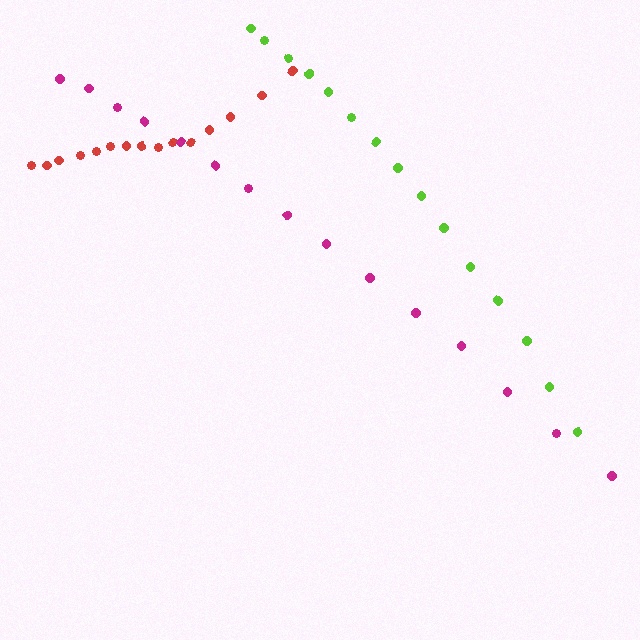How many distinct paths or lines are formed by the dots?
There are 3 distinct paths.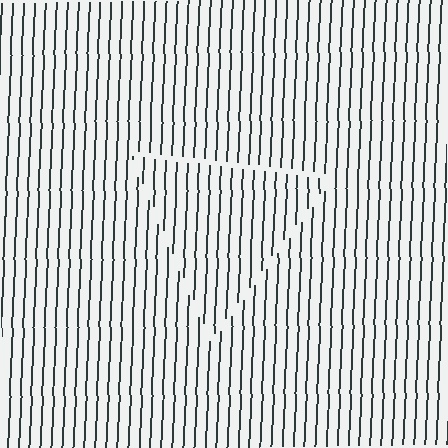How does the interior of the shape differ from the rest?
The interior of the shape contains the same grating, shifted by half a period — the contour is defined by the phase discontinuity where line-ends from the inner and outer gratings abut.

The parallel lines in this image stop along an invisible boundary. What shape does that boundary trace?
An illusory triangle. The interior of the shape contains the same grating, shifted by half a period — the contour is defined by the phase discontinuity where line-ends from the inner and outer gratings abut.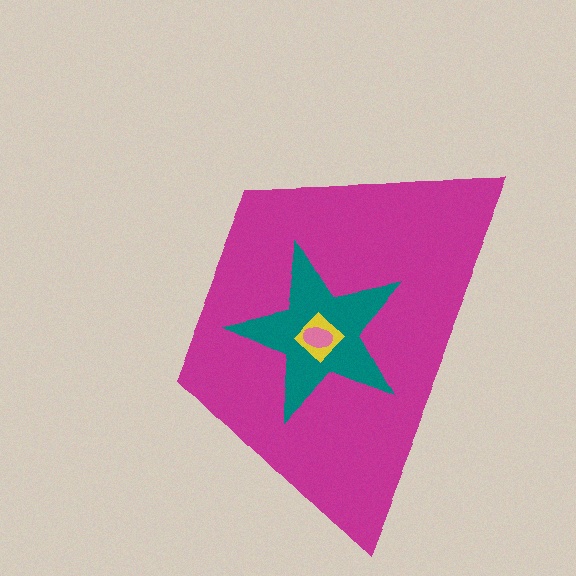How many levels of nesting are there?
4.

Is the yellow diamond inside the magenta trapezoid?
Yes.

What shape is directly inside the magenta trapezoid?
The teal star.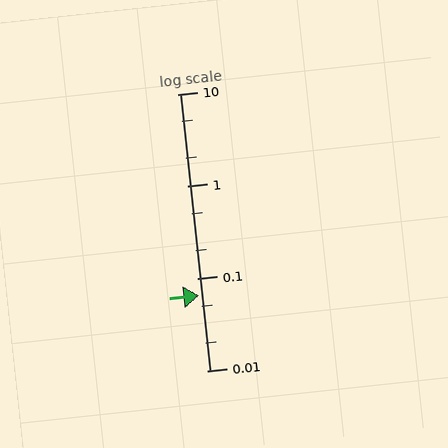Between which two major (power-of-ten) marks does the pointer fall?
The pointer is between 0.01 and 0.1.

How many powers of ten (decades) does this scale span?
The scale spans 3 decades, from 0.01 to 10.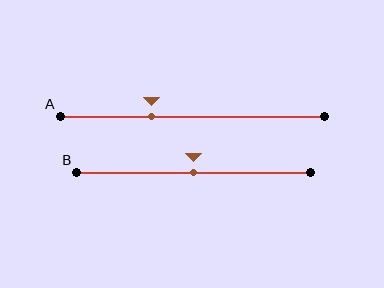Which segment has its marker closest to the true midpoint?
Segment B has its marker closest to the true midpoint.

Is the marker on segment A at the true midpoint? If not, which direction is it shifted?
No, the marker on segment A is shifted to the left by about 15% of the segment length.